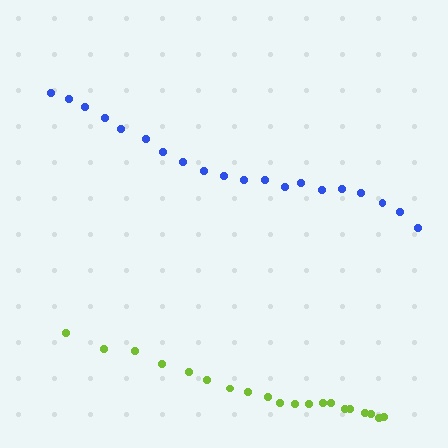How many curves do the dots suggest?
There are 2 distinct paths.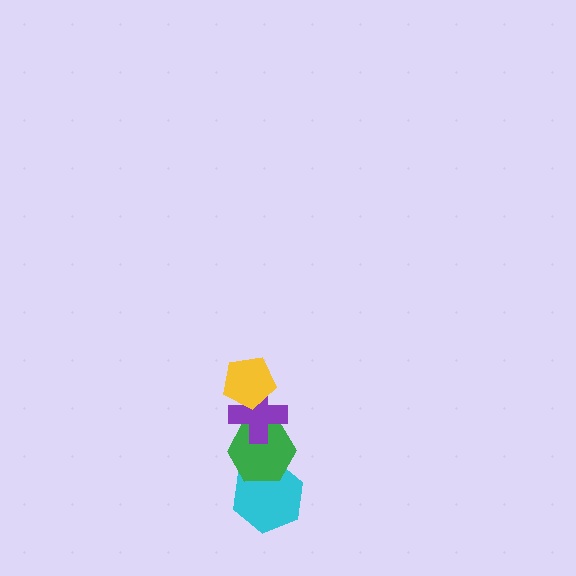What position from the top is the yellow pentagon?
The yellow pentagon is 1st from the top.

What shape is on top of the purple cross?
The yellow pentagon is on top of the purple cross.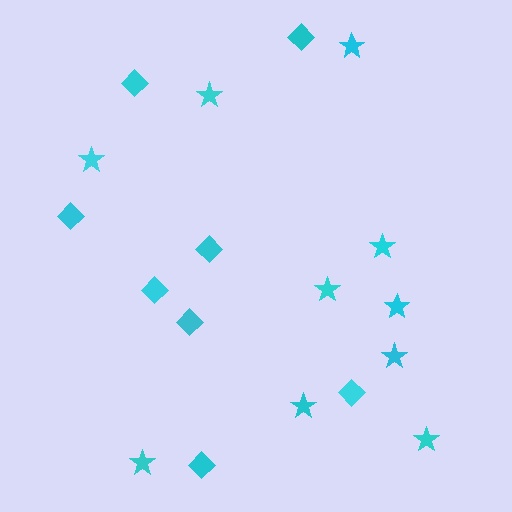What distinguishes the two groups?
There are 2 groups: one group of diamonds (8) and one group of stars (10).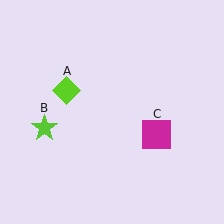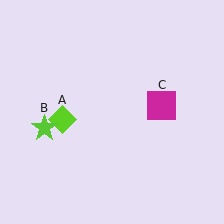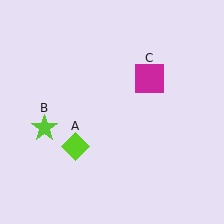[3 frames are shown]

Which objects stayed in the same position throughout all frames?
Lime star (object B) remained stationary.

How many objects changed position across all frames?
2 objects changed position: lime diamond (object A), magenta square (object C).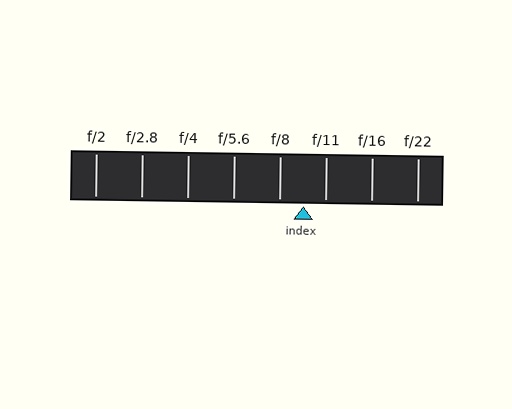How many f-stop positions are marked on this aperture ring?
There are 8 f-stop positions marked.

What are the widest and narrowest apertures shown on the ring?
The widest aperture shown is f/2 and the narrowest is f/22.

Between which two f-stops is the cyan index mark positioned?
The index mark is between f/8 and f/11.